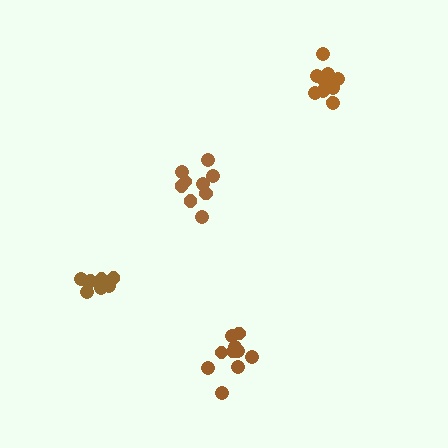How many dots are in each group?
Group 1: 9 dots, Group 2: 11 dots, Group 3: 10 dots, Group 4: 10 dots (40 total).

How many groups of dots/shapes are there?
There are 4 groups.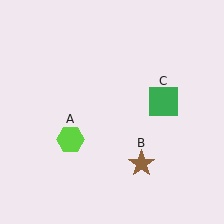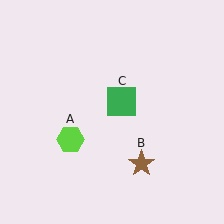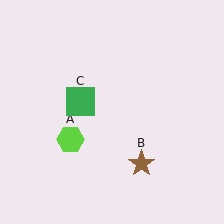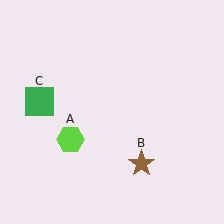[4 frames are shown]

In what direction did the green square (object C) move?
The green square (object C) moved left.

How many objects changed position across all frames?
1 object changed position: green square (object C).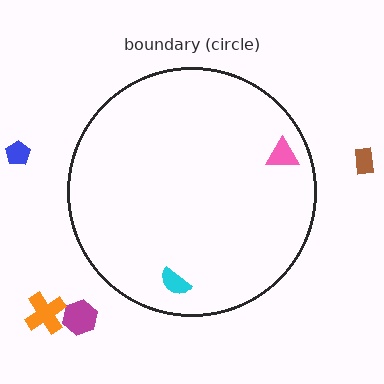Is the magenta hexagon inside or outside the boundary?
Outside.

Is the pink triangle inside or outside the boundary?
Inside.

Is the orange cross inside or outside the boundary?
Outside.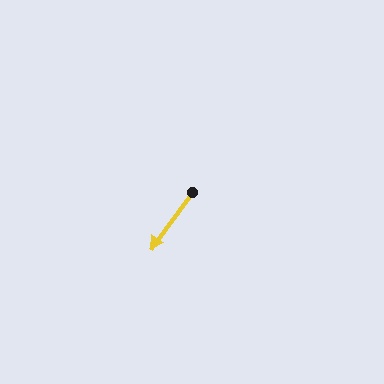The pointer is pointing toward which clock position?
Roughly 7 o'clock.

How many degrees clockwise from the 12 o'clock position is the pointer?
Approximately 216 degrees.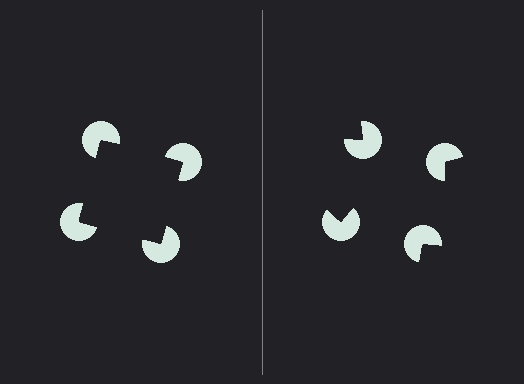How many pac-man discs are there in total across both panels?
8 — 4 on each side.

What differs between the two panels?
The pac-man discs are positioned identically on both sides; only the wedge orientations differ. On the left they align to a square; on the right they are misaligned.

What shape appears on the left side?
An illusory square.